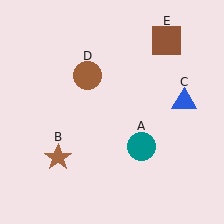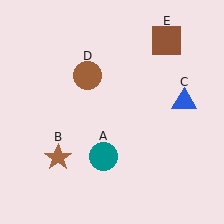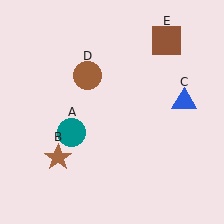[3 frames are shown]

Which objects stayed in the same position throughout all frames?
Brown star (object B) and blue triangle (object C) and brown circle (object D) and brown square (object E) remained stationary.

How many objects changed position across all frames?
1 object changed position: teal circle (object A).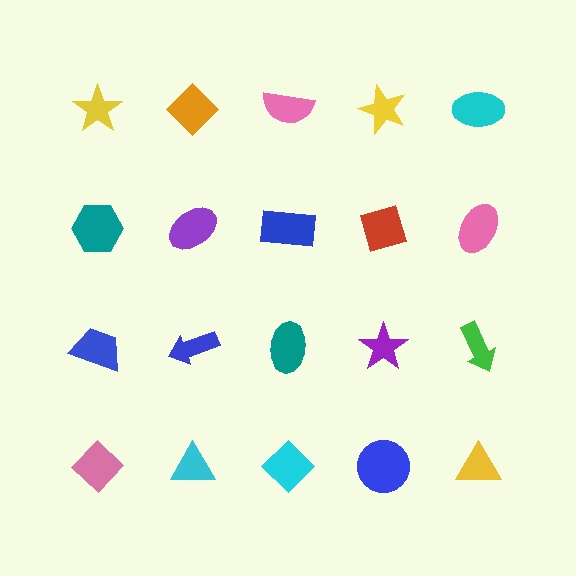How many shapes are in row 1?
5 shapes.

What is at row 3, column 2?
A blue arrow.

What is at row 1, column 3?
A pink semicircle.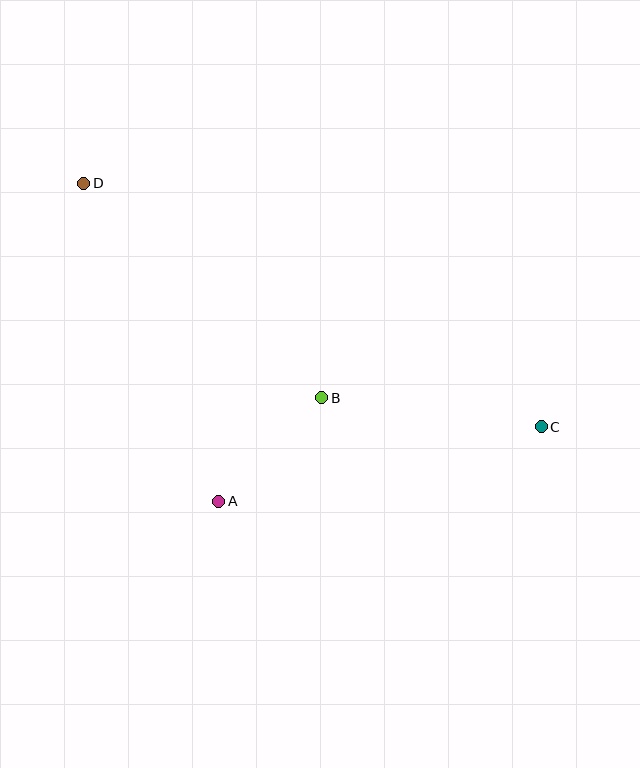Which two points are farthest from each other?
Points C and D are farthest from each other.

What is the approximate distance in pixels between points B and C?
The distance between B and C is approximately 221 pixels.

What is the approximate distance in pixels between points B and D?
The distance between B and D is approximately 321 pixels.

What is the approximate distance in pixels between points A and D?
The distance between A and D is approximately 346 pixels.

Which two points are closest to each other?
Points A and B are closest to each other.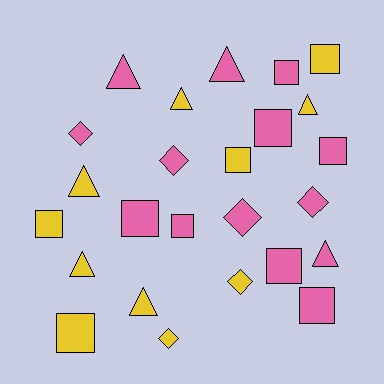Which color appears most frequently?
Pink, with 14 objects.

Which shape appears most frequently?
Square, with 11 objects.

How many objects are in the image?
There are 25 objects.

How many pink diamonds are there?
There are 4 pink diamonds.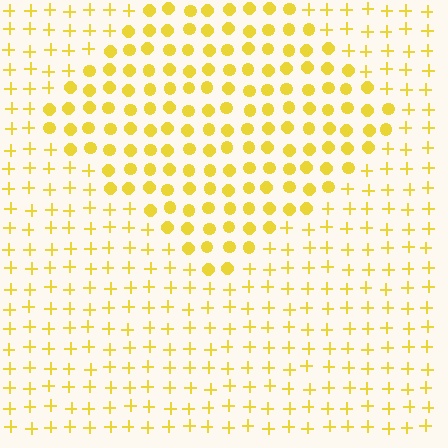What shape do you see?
I see a diamond.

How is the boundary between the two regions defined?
The boundary is defined by a change in element shape: circles inside vs. plus signs outside. All elements share the same color and spacing.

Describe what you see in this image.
The image is filled with small yellow elements arranged in a uniform grid. A diamond-shaped region contains circles, while the surrounding area contains plus signs. The boundary is defined purely by the change in element shape.